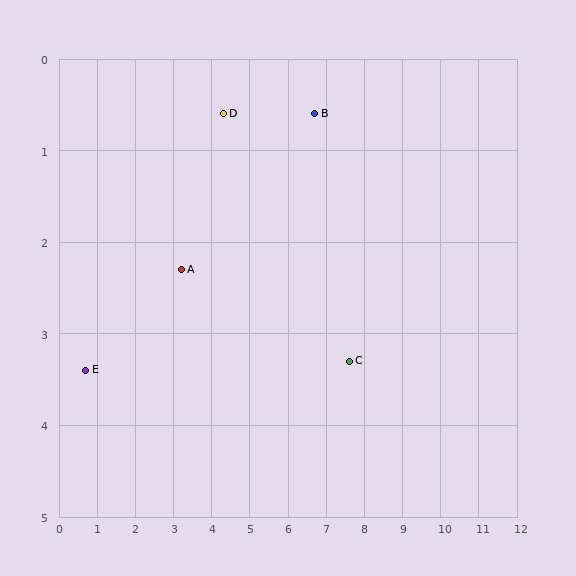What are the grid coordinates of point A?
Point A is at approximately (3.2, 2.3).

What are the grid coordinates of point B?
Point B is at approximately (6.7, 0.6).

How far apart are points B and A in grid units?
Points B and A are about 3.9 grid units apart.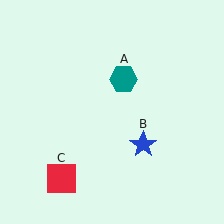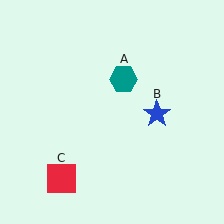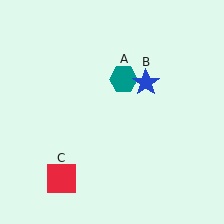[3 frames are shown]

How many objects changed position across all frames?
1 object changed position: blue star (object B).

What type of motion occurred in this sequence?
The blue star (object B) rotated counterclockwise around the center of the scene.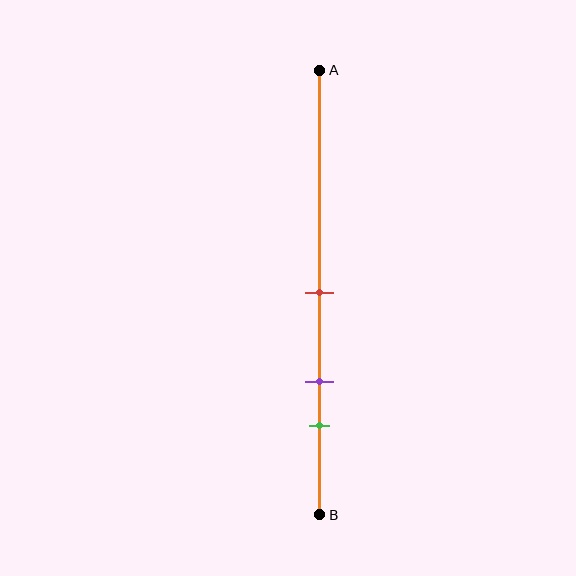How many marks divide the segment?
There are 3 marks dividing the segment.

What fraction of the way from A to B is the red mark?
The red mark is approximately 50% (0.5) of the way from A to B.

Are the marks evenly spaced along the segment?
Yes, the marks are approximately evenly spaced.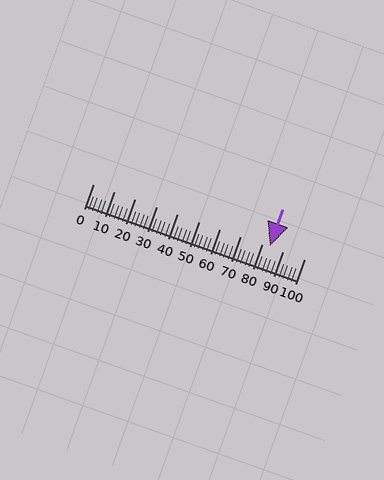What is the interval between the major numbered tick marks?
The major tick marks are spaced 10 units apart.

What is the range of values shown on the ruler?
The ruler shows values from 0 to 100.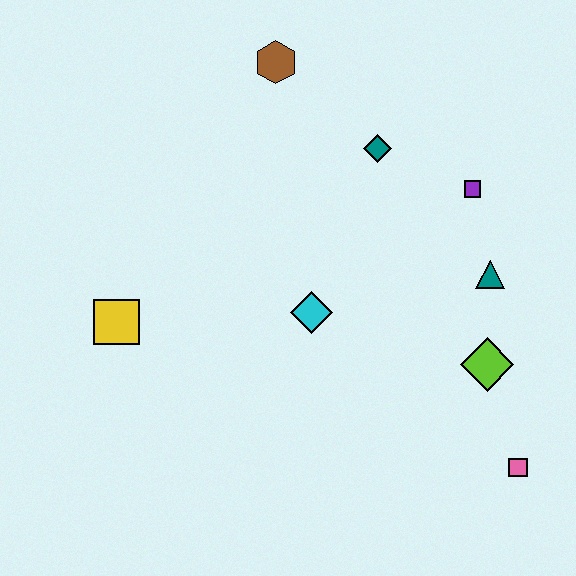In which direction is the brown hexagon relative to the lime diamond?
The brown hexagon is above the lime diamond.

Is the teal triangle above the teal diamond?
No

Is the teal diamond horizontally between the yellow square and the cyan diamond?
No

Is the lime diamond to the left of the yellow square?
No